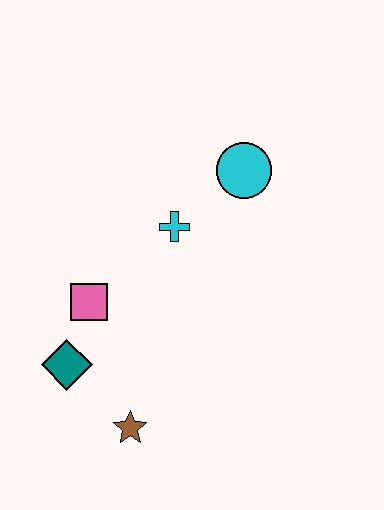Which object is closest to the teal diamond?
The pink square is closest to the teal diamond.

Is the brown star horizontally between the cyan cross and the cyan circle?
No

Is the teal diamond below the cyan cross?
Yes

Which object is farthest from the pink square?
The cyan circle is farthest from the pink square.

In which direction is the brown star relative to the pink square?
The brown star is below the pink square.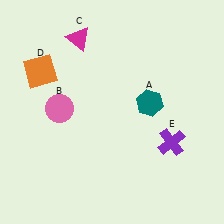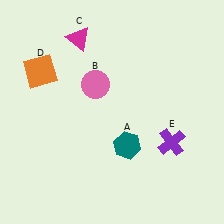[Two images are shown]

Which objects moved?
The objects that moved are: the teal hexagon (A), the pink circle (B).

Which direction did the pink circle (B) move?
The pink circle (B) moved right.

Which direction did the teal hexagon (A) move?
The teal hexagon (A) moved down.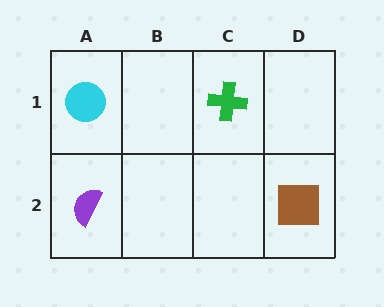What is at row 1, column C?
A green cross.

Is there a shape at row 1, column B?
No, that cell is empty.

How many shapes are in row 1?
2 shapes.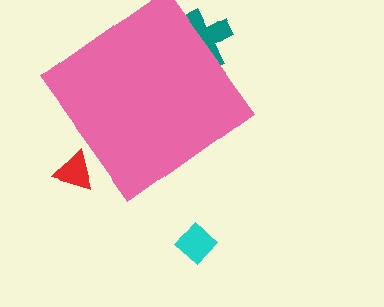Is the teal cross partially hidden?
Yes, the teal cross is partially hidden behind the pink diamond.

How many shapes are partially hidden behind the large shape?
2 shapes are partially hidden.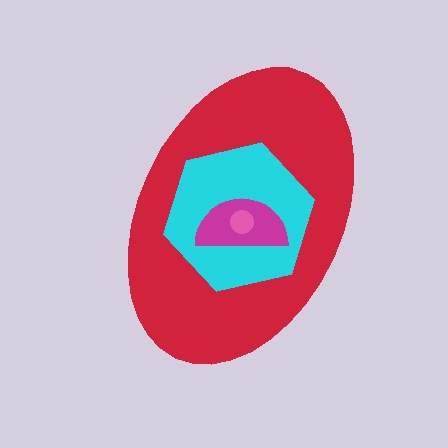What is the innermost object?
The pink circle.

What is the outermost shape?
The red ellipse.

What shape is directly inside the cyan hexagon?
The magenta semicircle.